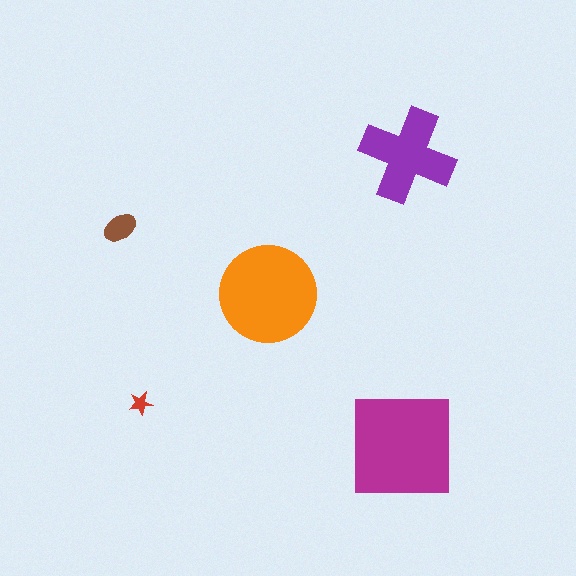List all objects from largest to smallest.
The magenta square, the orange circle, the purple cross, the brown ellipse, the red star.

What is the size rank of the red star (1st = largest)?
5th.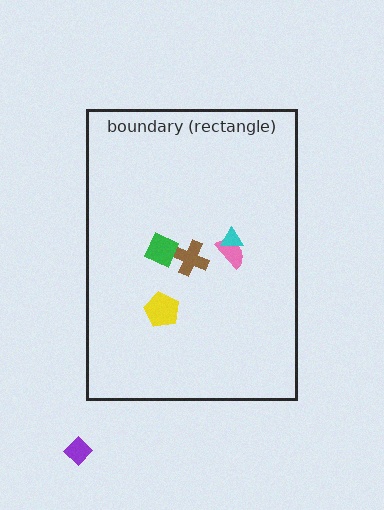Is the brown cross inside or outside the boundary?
Inside.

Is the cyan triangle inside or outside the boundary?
Inside.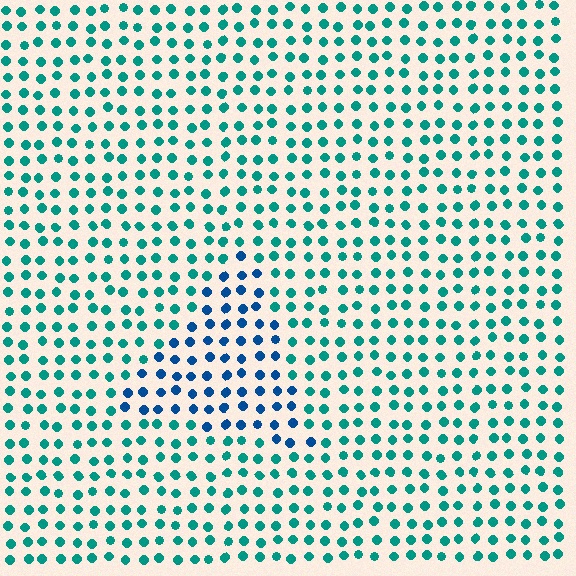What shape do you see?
I see a triangle.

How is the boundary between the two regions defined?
The boundary is defined purely by a slight shift in hue (about 38 degrees). Spacing, size, and orientation are identical on both sides.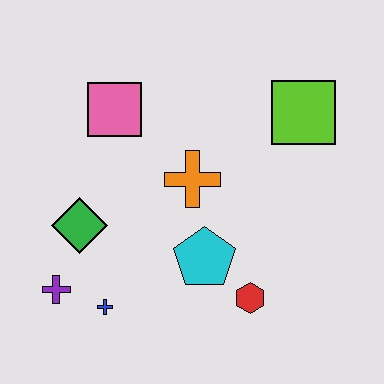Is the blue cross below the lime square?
Yes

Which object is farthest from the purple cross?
The lime square is farthest from the purple cross.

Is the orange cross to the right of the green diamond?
Yes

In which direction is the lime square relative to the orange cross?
The lime square is to the right of the orange cross.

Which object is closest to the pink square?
The orange cross is closest to the pink square.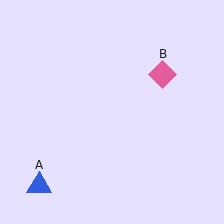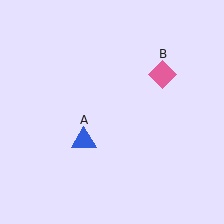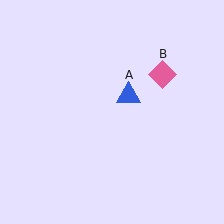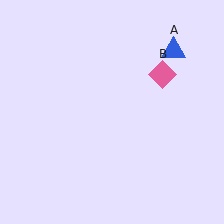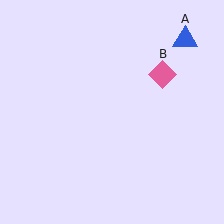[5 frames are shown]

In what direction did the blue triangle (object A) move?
The blue triangle (object A) moved up and to the right.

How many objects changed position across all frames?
1 object changed position: blue triangle (object A).